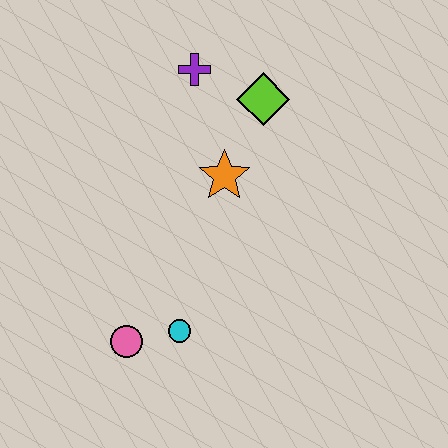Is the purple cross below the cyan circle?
No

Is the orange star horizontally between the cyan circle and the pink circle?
No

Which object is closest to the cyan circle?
The pink circle is closest to the cyan circle.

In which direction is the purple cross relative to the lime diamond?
The purple cross is to the left of the lime diamond.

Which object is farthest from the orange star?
The pink circle is farthest from the orange star.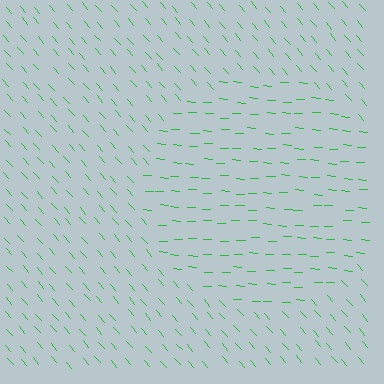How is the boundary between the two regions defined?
The boundary is defined purely by a change in line orientation (approximately 45 degrees difference). All lines are the same color and thickness.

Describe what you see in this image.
The image is filled with small green line segments. A circle region in the image has lines oriented differently from the surrounding lines, creating a visible texture boundary.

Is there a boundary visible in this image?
Yes, there is a texture boundary formed by a change in line orientation.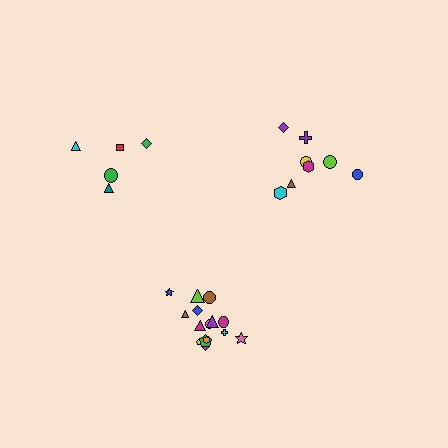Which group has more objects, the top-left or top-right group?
The top-right group.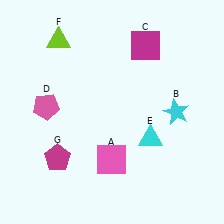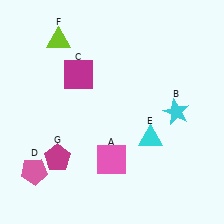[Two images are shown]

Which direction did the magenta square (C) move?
The magenta square (C) moved left.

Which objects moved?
The objects that moved are: the magenta square (C), the pink pentagon (D).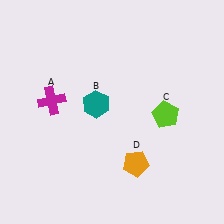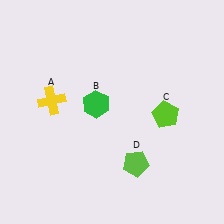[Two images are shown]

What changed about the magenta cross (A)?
In Image 1, A is magenta. In Image 2, it changed to yellow.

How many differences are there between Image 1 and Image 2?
There are 3 differences between the two images.